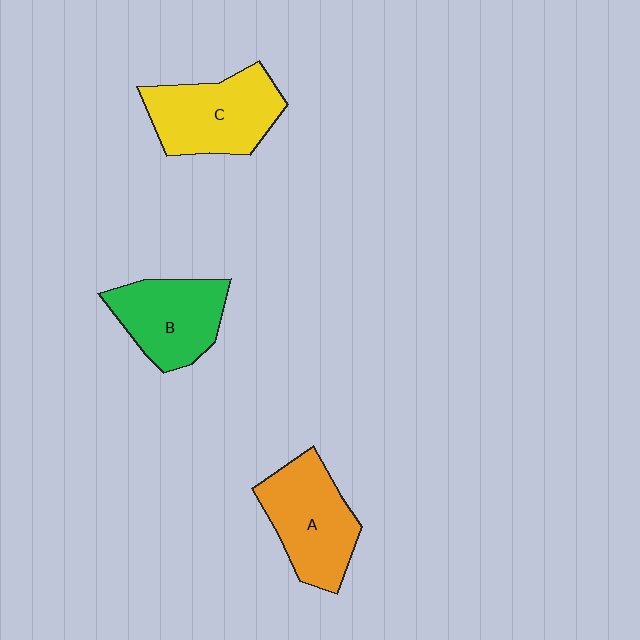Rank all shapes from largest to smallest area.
From largest to smallest: C (yellow), A (orange), B (green).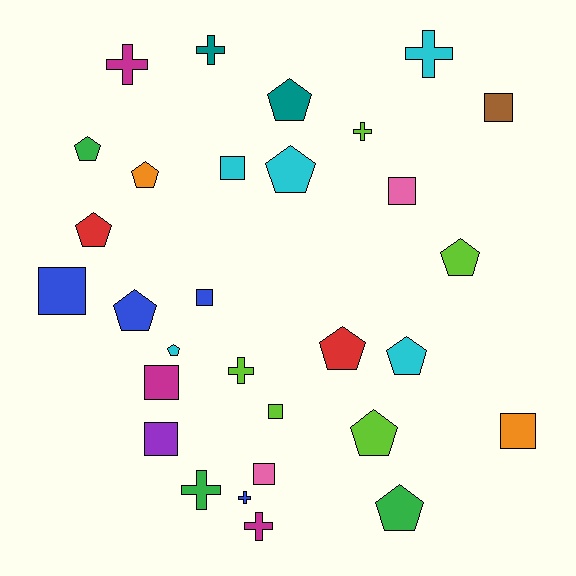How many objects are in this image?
There are 30 objects.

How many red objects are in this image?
There are 2 red objects.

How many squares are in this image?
There are 10 squares.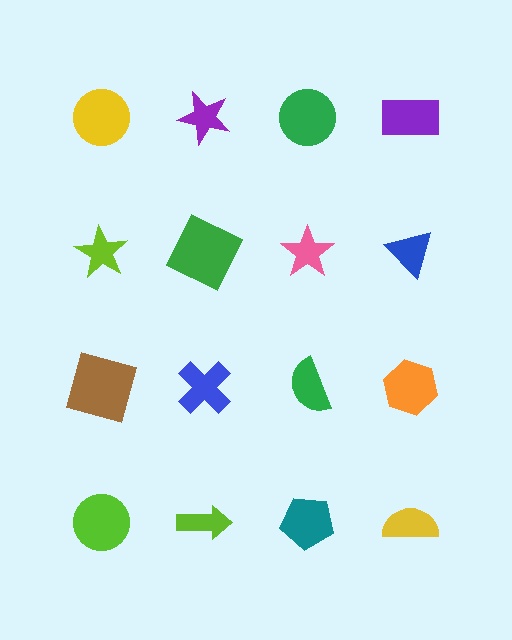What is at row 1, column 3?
A green circle.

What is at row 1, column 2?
A purple star.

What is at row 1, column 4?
A purple rectangle.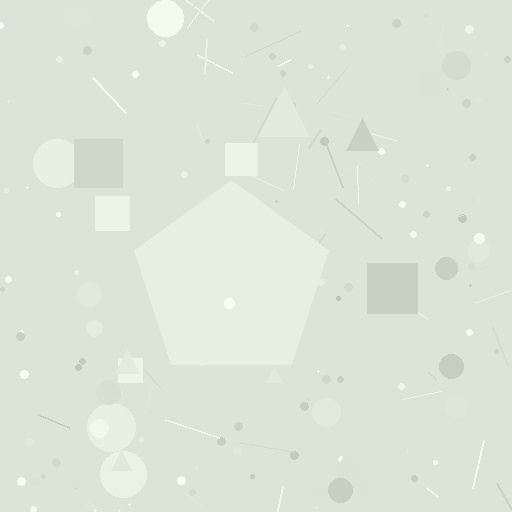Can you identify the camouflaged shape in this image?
The camouflaged shape is a pentagon.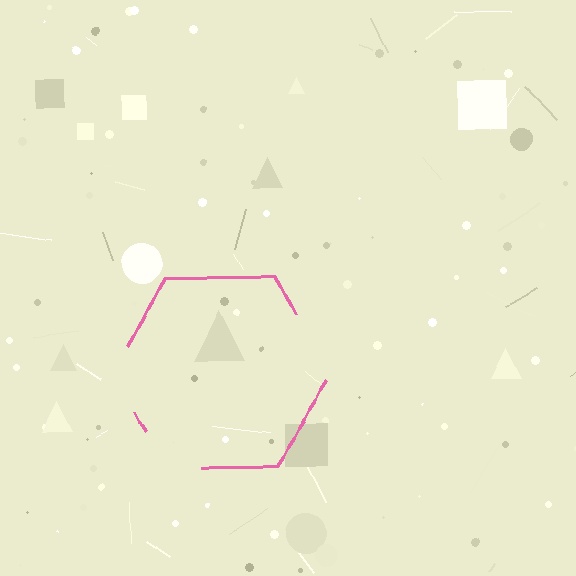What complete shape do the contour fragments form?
The contour fragments form a hexagon.